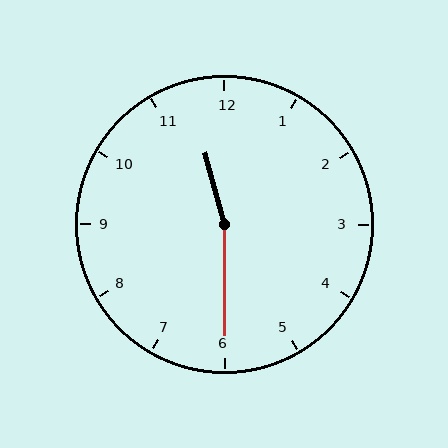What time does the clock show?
11:30.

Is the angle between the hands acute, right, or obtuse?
It is obtuse.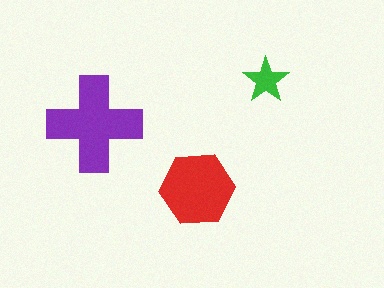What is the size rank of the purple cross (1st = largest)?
1st.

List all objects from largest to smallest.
The purple cross, the red hexagon, the green star.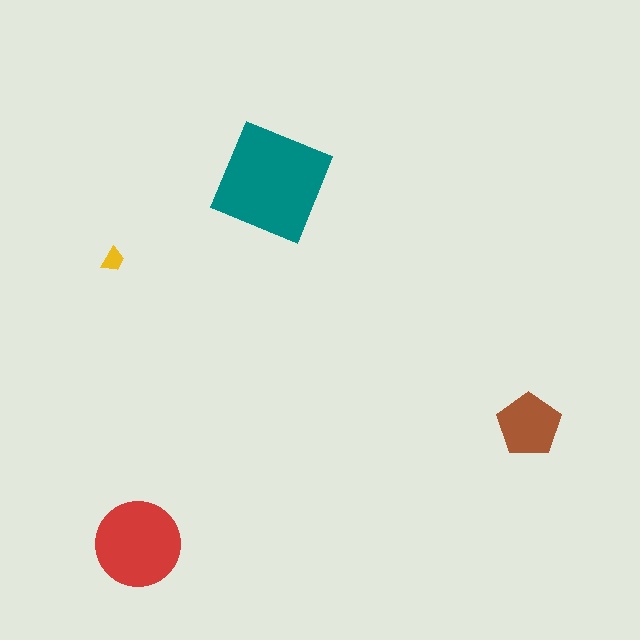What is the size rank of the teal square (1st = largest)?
1st.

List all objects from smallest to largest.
The yellow trapezoid, the brown pentagon, the red circle, the teal square.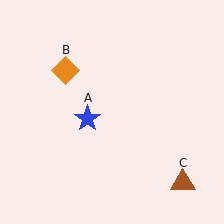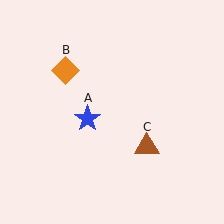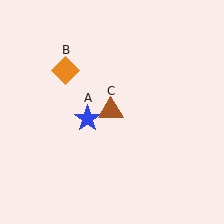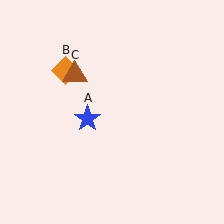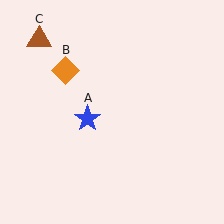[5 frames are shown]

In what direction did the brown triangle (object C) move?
The brown triangle (object C) moved up and to the left.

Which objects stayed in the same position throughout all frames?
Blue star (object A) and orange diamond (object B) remained stationary.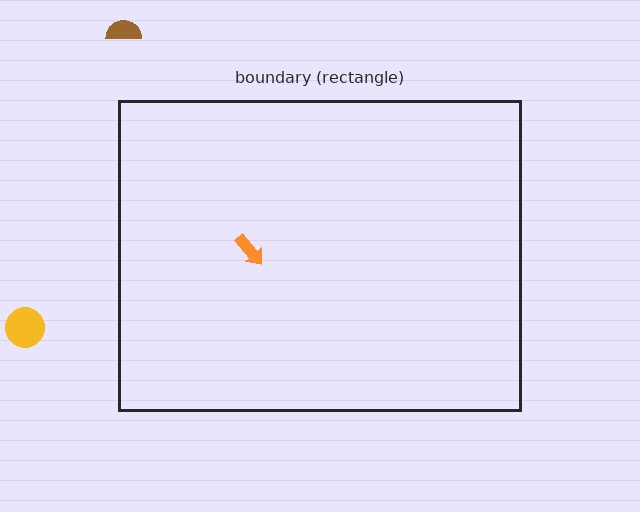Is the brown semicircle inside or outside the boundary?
Outside.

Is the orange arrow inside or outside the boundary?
Inside.